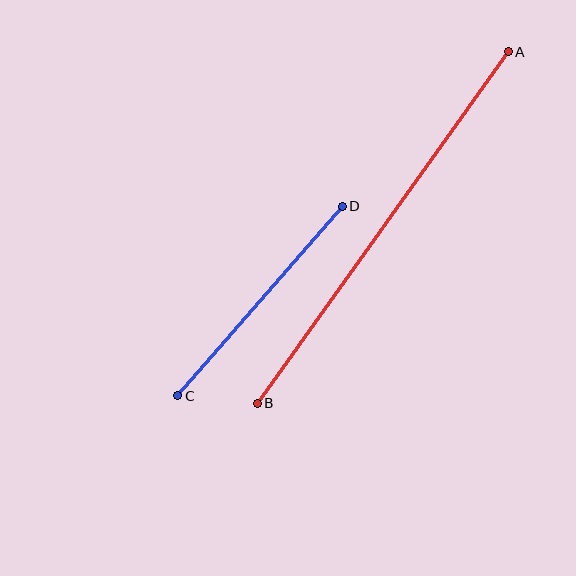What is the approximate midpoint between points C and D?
The midpoint is at approximately (260, 301) pixels.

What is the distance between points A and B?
The distance is approximately 432 pixels.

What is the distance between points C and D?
The distance is approximately 251 pixels.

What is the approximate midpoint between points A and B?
The midpoint is at approximately (383, 228) pixels.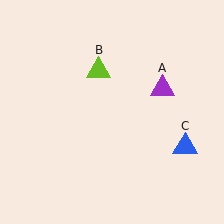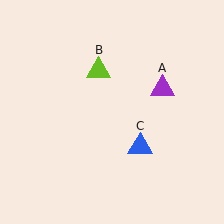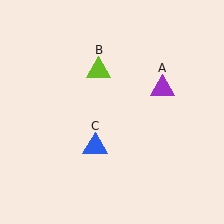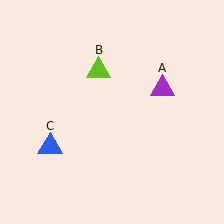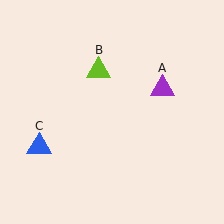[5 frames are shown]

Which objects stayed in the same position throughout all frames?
Purple triangle (object A) and lime triangle (object B) remained stationary.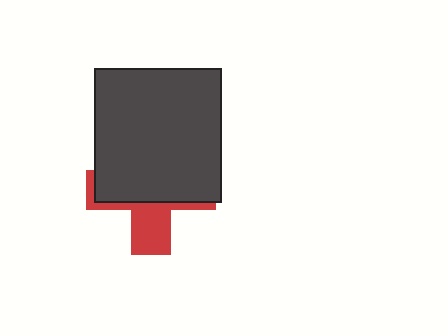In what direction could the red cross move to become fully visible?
The red cross could move down. That would shift it out from behind the dark gray rectangle entirely.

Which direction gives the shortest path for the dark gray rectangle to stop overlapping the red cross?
Moving up gives the shortest separation.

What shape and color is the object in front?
The object in front is a dark gray rectangle.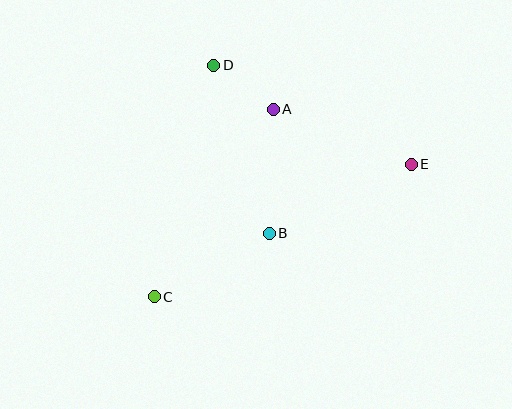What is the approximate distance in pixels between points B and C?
The distance between B and C is approximately 131 pixels.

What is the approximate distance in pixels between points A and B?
The distance between A and B is approximately 124 pixels.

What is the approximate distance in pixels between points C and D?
The distance between C and D is approximately 239 pixels.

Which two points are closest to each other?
Points A and D are closest to each other.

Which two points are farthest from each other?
Points C and E are farthest from each other.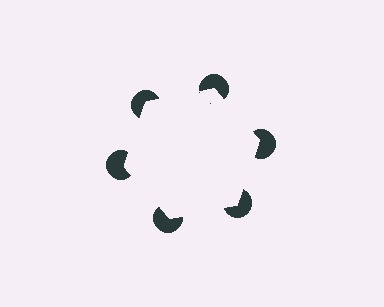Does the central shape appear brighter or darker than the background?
It typically appears slightly brighter than the background, even though no actual brightness change is drawn.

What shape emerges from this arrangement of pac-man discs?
An illusory hexagon — its edges are inferred from the aligned wedge cuts in the pac-man discs, not physically drawn.